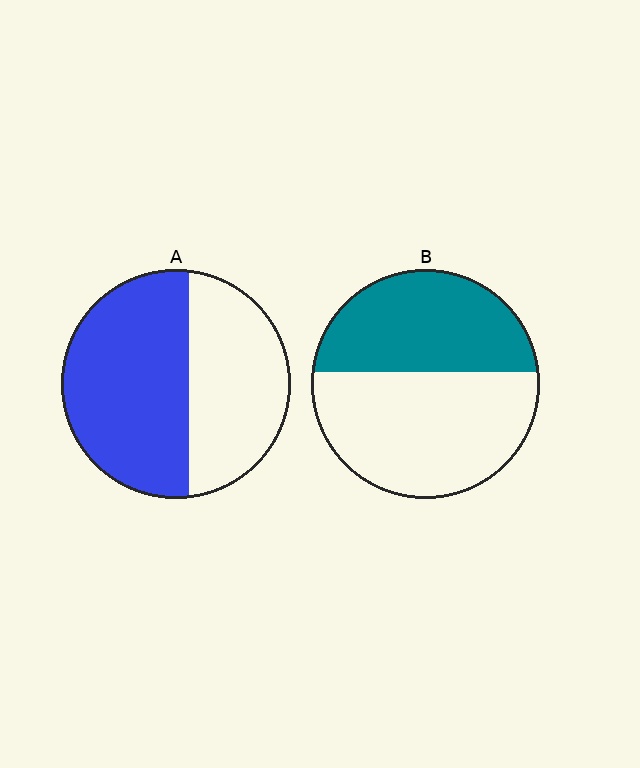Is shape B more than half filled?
No.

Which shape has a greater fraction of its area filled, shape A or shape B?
Shape A.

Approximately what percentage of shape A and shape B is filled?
A is approximately 55% and B is approximately 45%.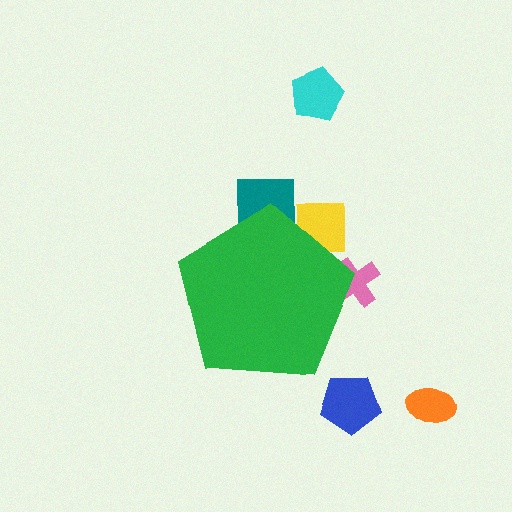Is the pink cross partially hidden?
Yes, the pink cross is partially hidden behind the green pentagon.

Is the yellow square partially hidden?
Yes, the yellow square is partially hidden behind the green pentagon.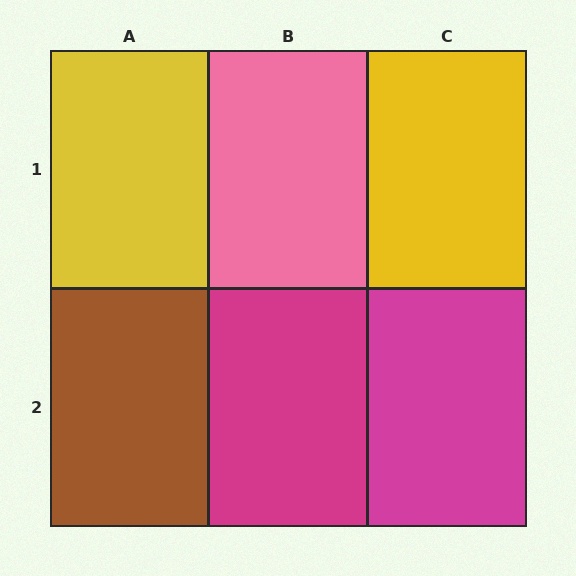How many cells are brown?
1 cell is brown.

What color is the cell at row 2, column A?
Brown.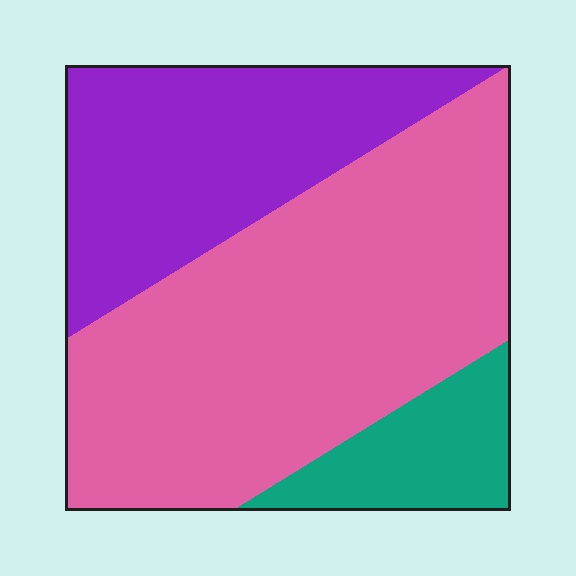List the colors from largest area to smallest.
From largest to smallest: pink, purple, teal.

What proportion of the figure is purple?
Purple covers about 30% of the figure.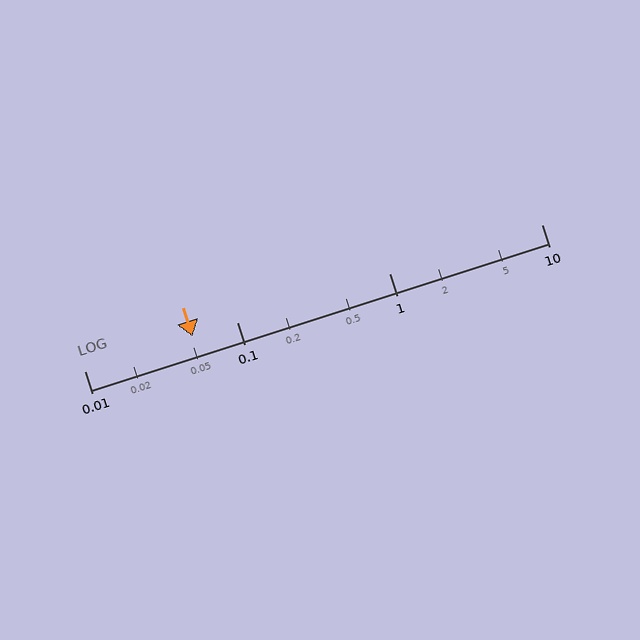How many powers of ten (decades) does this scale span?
The scale spans 3 decades, from 0.01 to 10.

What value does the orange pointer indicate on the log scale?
The pointer indicates approximately 0.051.